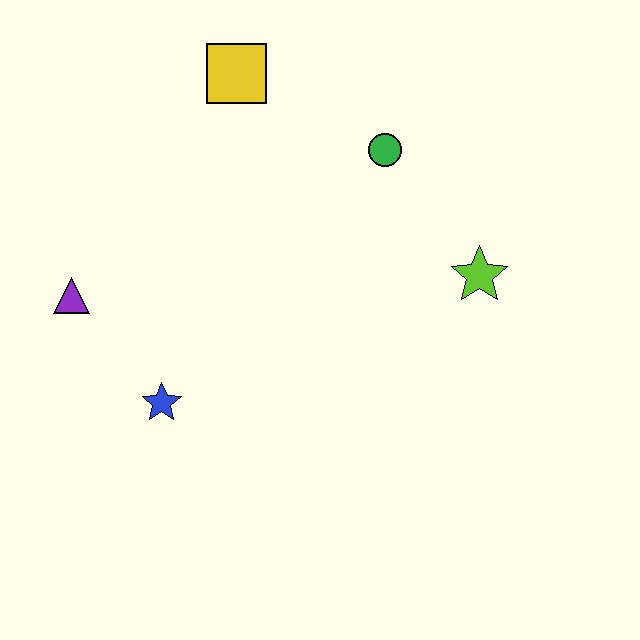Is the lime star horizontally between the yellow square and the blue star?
No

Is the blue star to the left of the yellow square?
Yes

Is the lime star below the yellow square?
Yes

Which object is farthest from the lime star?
The purple triangle is farthest from the lime star.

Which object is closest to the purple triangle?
The blue star is closest to the purple triangle.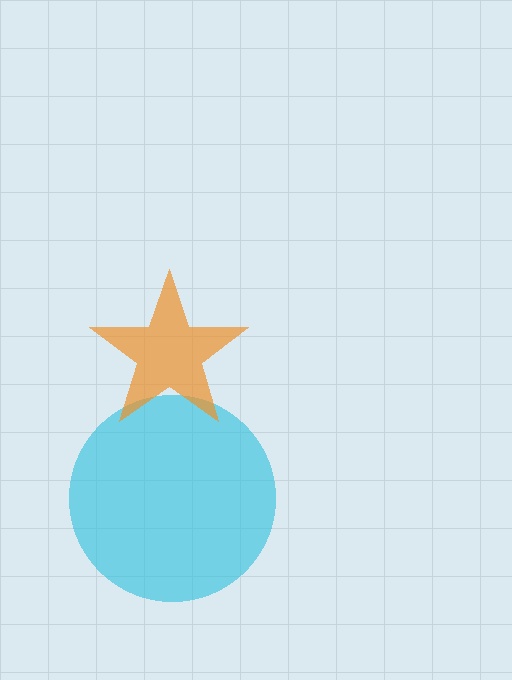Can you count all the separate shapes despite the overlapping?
Yes, there are 2 separate shapes.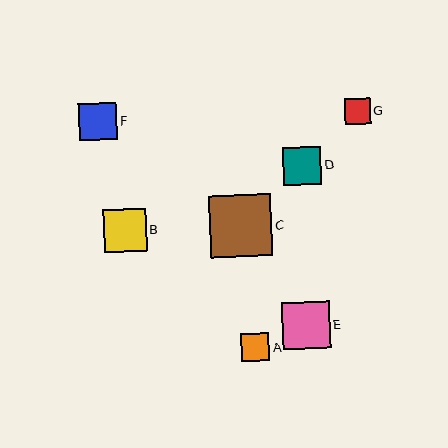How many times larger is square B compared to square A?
Square B is approximately 1.6 times the size of square A.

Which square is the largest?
Square C is the largest with a size of approximately 62 pixels.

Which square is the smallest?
Square G is the smallest with a size of approximately 26 pixels.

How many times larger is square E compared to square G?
Square E is approximately 1.8 times the size of square G.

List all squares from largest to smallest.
From largest to smallest: C, E, B, D, F, A, G.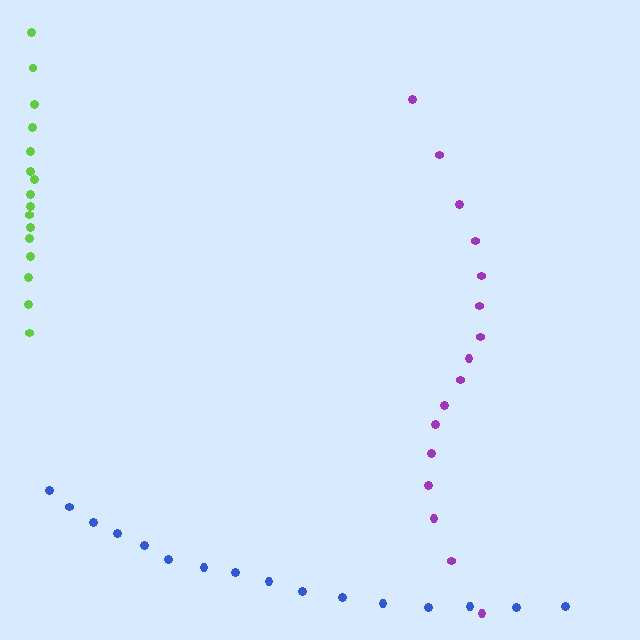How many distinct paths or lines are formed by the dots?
There are 3 distinct paths.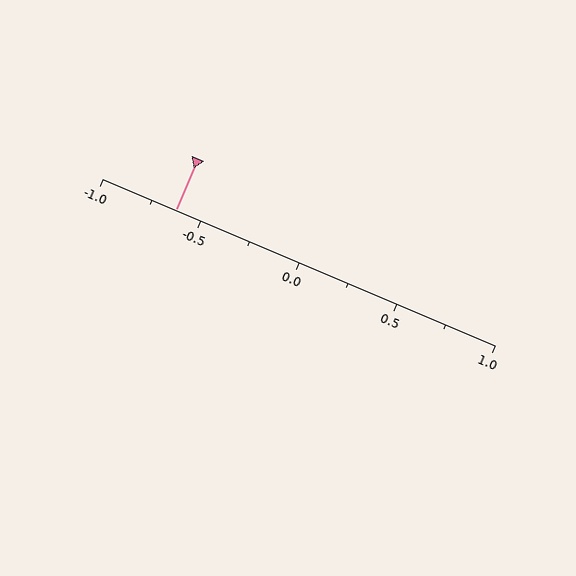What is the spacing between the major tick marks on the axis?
The major ticks are spaced 0.5 apart.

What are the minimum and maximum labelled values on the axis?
The axis runs from -1.0 to 1.0.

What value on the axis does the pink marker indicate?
The marker indicates approximately -0.62.